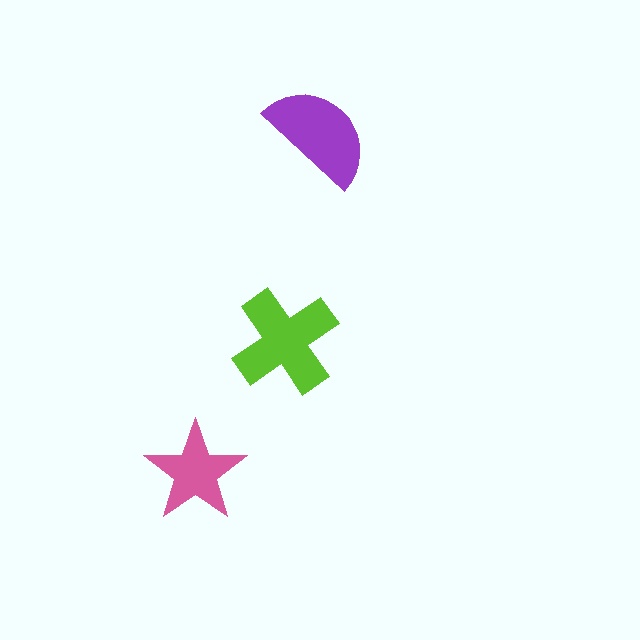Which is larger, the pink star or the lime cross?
The lime cross.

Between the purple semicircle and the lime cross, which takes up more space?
The lime cross.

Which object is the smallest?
The pink star.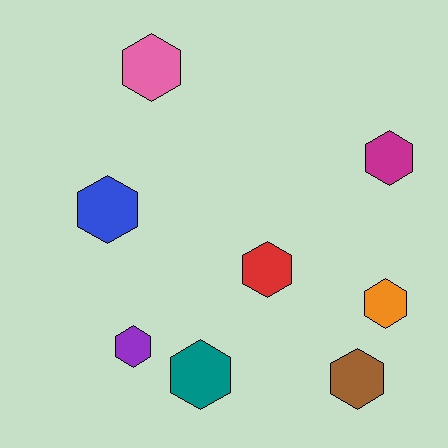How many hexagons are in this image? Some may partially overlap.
There are 8 hexagons.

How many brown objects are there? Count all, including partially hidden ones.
There is 1 brown object.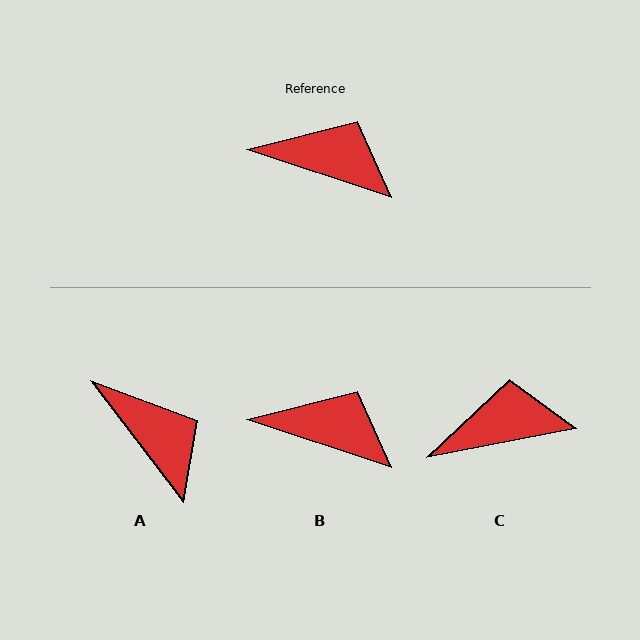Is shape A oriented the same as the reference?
No, it is off by about 35 degrees.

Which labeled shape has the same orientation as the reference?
B.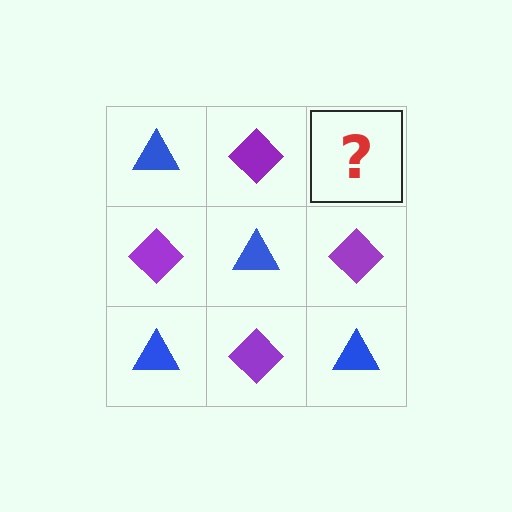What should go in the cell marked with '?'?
The missing cell should contain a blue triangle.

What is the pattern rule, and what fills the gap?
The rule is that it alternates blue triangle and purple diamond in a checkerboard pattern. The gap should be filled with a blue triangle.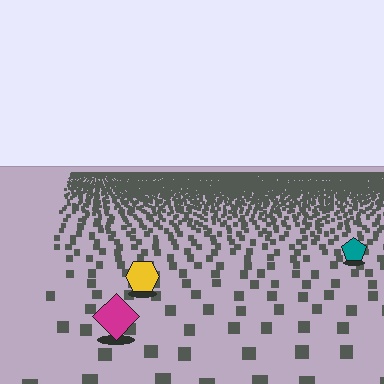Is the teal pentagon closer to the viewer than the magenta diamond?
No. The magenta diamond is closer — you can tell from the texture gradient: the ground texture is coarser near it.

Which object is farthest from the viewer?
The teal pentagon is farthest from the viewer. It appears smaller and the ground texture around it is denser.